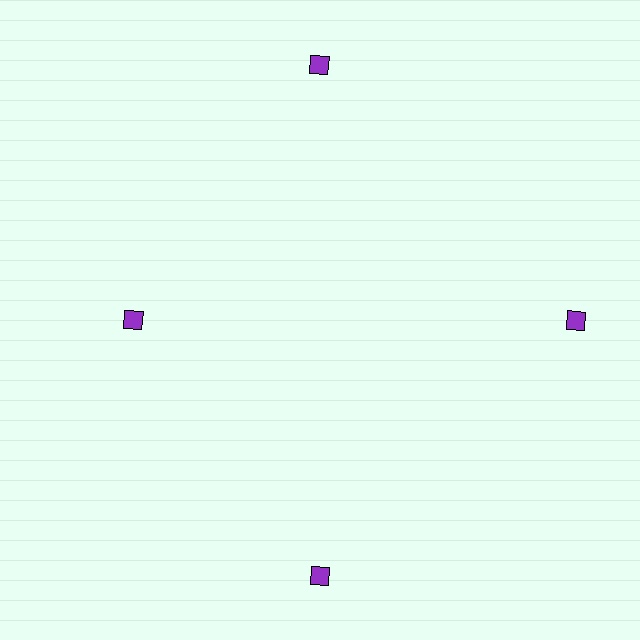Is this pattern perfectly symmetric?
No. The 4 purple diamonds are arranged in a ring, but one element near the 9 o'clock position is pulled inward toward the center, breaking the 4-fold rotational symmetry.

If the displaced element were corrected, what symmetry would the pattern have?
It would have 4-fold rotational symmetry — the pattern would map onto itself every 90 degrees.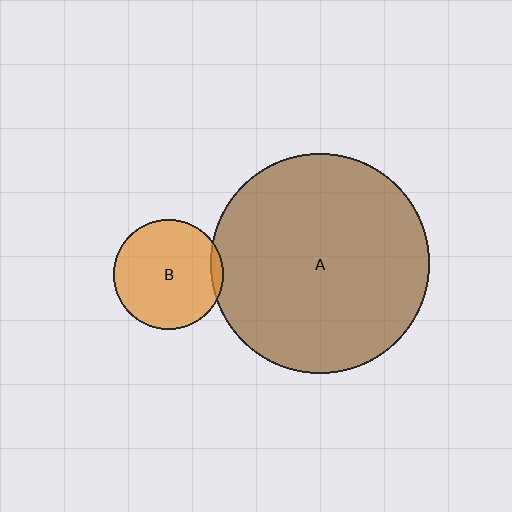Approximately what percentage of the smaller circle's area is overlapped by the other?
Approximately 5%.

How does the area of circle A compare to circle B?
Approximately 4.0 times.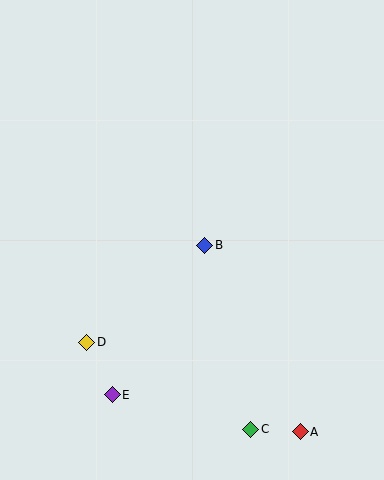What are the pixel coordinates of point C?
Point C is at (251, 429).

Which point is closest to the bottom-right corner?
Point A is closest to the bottom-right corner.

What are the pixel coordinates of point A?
Point A is at (300, 432).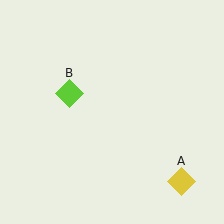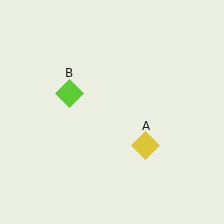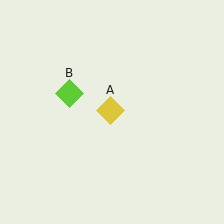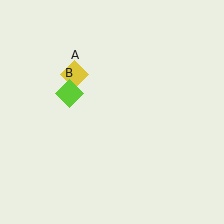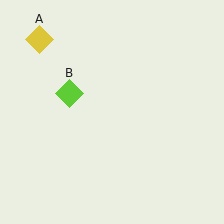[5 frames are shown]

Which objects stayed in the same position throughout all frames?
Lime diamond (object B) remained stationary.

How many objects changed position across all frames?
1 object changed position: yellow diamond (object A).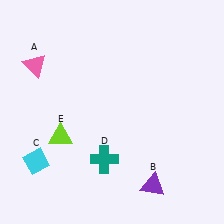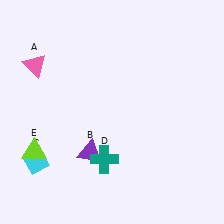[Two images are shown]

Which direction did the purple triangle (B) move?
The purple triangle (B) moved left.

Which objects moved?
The objects that moved are: the purple triangle (B), the lime triangle (E).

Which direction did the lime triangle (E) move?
The lime triangle (E) moved left.